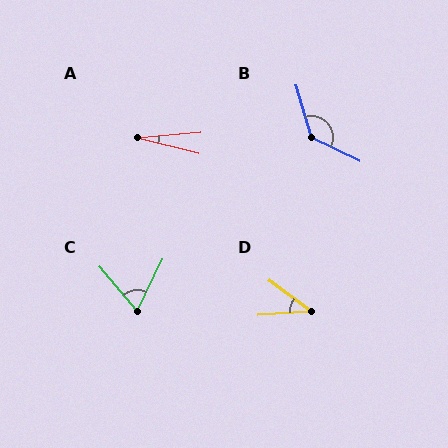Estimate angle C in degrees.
Approximately 65 degrees.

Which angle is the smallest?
A, at approximately 18 degrees.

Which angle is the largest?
B, at approximately 132 degrees.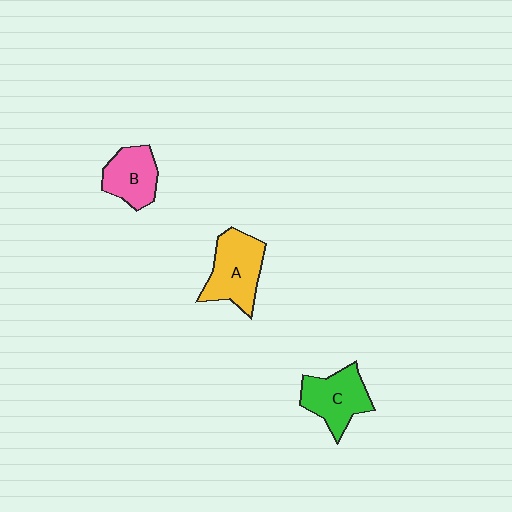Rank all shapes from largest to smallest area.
From largest to smallest: A (yellow), C (green), B (pink).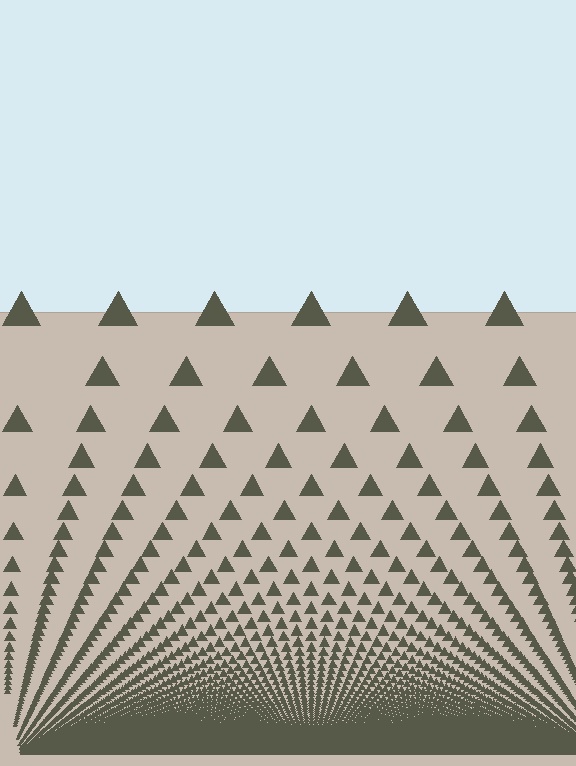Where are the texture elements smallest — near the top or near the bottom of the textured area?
Near the bottom.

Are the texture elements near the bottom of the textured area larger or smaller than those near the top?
Smaller. The gradient is inverted — elements near the bottom are smaller and denser.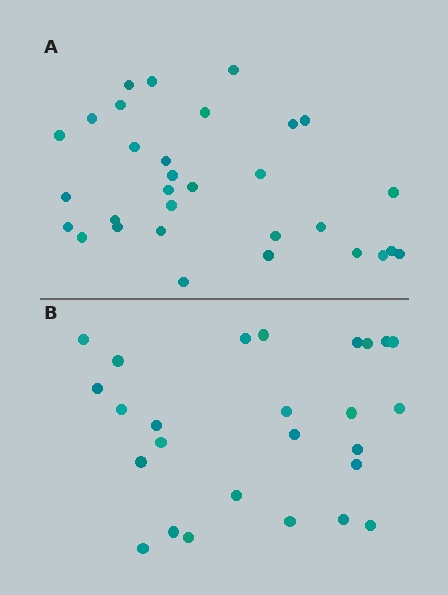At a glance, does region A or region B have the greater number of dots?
Region A (the top region) has more dots.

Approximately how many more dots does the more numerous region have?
Region A has about 5 more dots than region B.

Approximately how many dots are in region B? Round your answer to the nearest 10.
About 30 dots. (The exact count is 26, which rounds to 30.)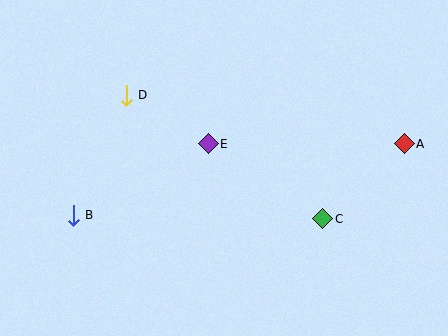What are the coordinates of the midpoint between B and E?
The midpoint between B and E is at (141, 179).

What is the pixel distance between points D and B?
The distance between D and B is 131 pixels.